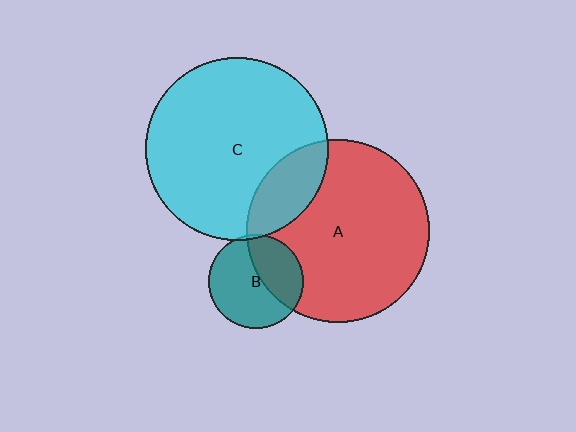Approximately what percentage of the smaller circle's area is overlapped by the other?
Approximately 5%.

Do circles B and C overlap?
Yes.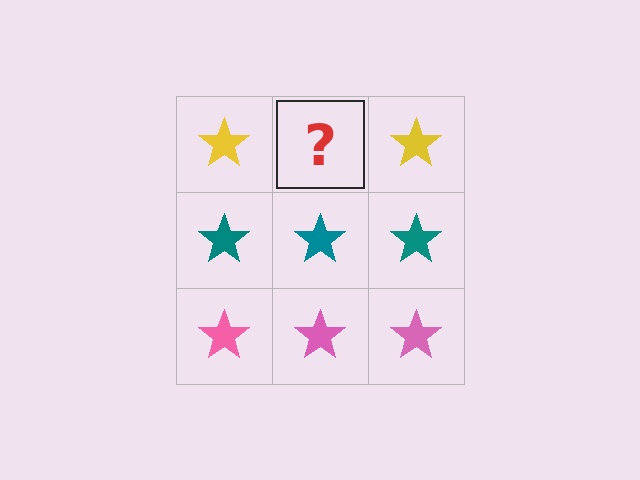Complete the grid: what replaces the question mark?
The question mark should be replaced with a yellow star.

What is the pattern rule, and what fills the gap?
The rule is that each row has a consistent color. The gap should be filled with a yellow star.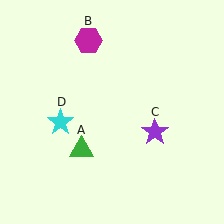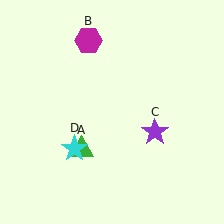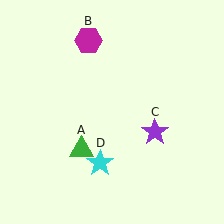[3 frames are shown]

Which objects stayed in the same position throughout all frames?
Green triangle (object A) and magenta hexagon (object B) and purple star (object C) remained stationary.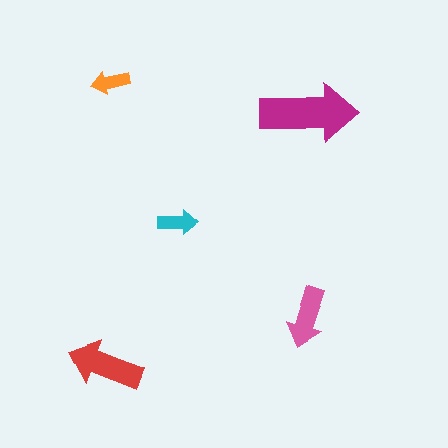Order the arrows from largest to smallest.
the magenta one, the red one, the pink one, the cyan one, the orange one.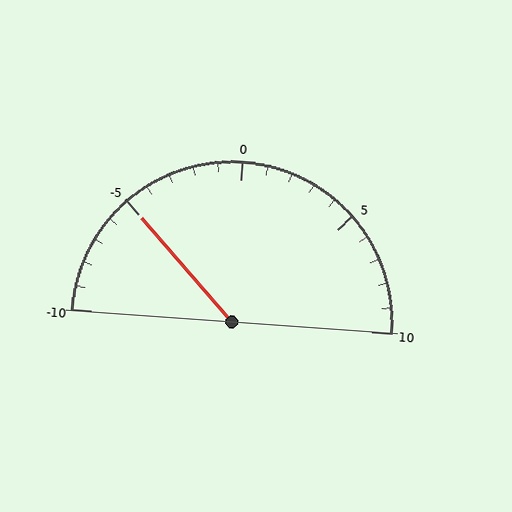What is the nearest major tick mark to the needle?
The nearest major tick mark is -5.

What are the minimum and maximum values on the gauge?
The gauge ranges from -10 to 10.